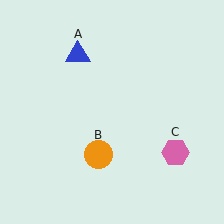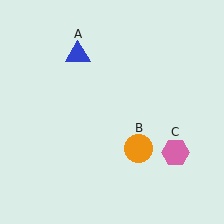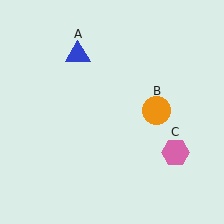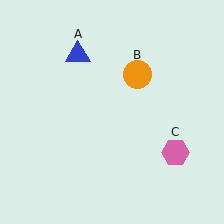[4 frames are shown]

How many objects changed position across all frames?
1 object changed position: orange circle (object B).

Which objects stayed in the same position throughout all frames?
Blue triangle (object A) and pink hexagon (object C) remained stationary.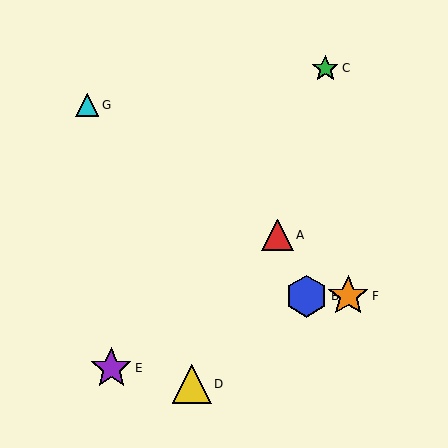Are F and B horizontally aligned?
Yes, both are at y≈296.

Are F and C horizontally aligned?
No, F is at y≈296 and C is at y≈68.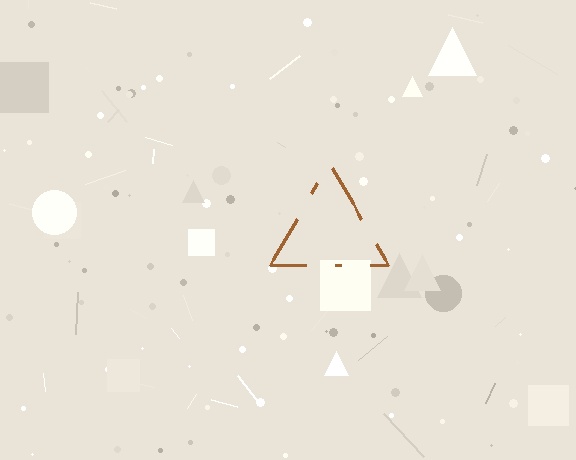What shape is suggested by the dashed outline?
The dashed outline suggests a triangle.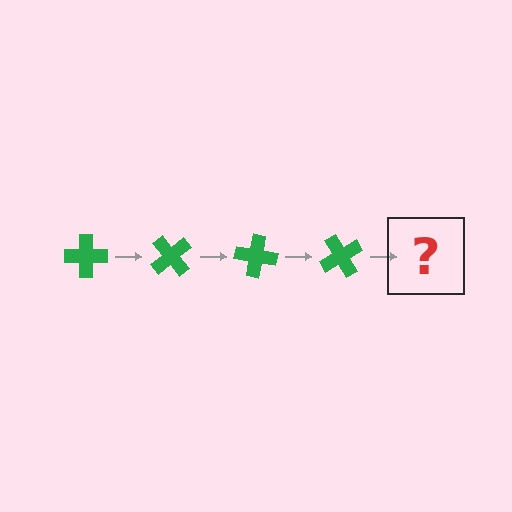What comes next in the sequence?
The next element should be a green cross rotated 200 degrees.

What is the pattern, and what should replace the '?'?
The pattern is that the cross rotates 50 degrees each step. The '?' should be a green cross rotated 200 degrees.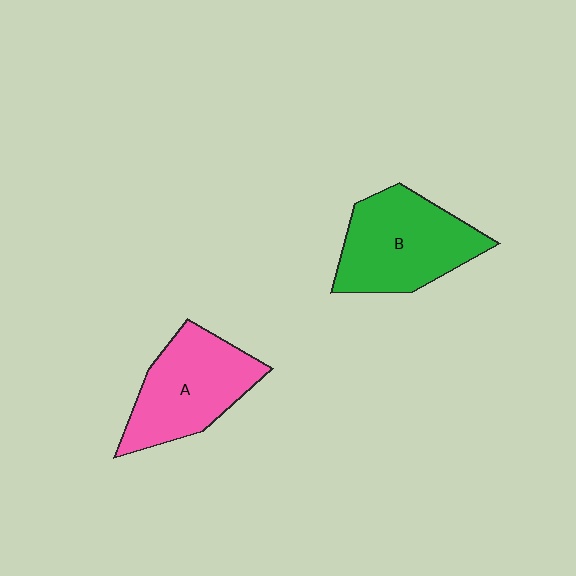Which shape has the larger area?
Shape B (green).